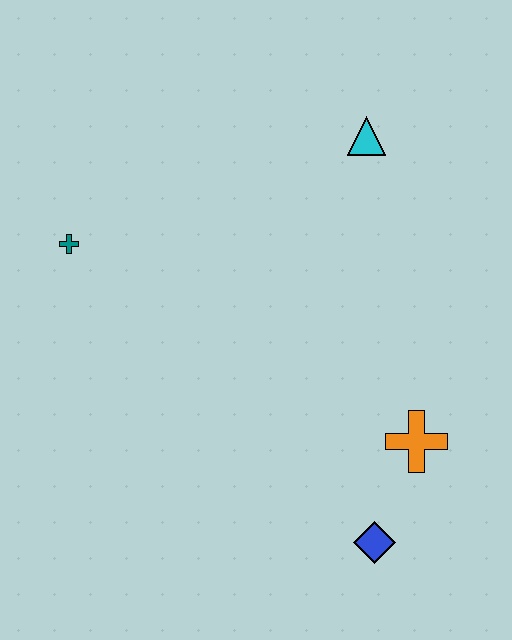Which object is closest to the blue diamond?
The orange cross is closest to the blue diamond.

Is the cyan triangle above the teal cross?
Yes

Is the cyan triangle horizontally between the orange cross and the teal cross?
Yes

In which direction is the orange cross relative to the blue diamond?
The orange cross is above the blue diamond.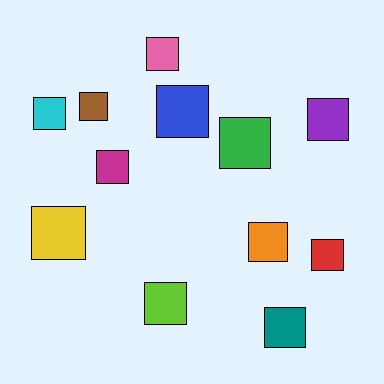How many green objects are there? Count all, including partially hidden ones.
There is 1 green object.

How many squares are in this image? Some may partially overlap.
There are 12 squares.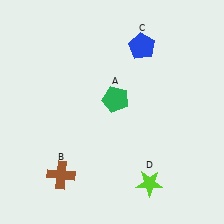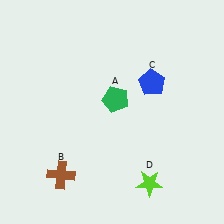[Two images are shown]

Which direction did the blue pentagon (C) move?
The blue pentagon (C) moved down.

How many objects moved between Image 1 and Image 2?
1 object moved between the two images.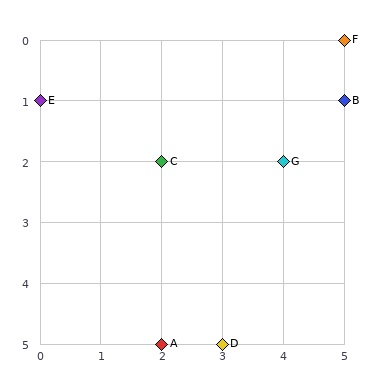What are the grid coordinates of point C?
Point C is at grid coordinates (2, 2).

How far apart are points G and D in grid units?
Points G and D are 1 column and 3 rows apart (about 3.2 grid units diagonally).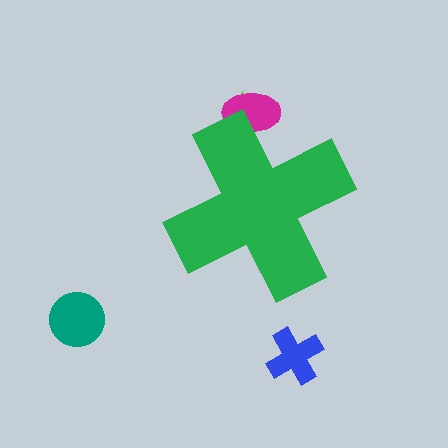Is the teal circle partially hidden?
No, the teal circle is fully visible.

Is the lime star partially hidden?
Yes, the lime star is partially hidden behind the green cross.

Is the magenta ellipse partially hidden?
Yes, the magenta ellipse is partially hidden behind the green cross.